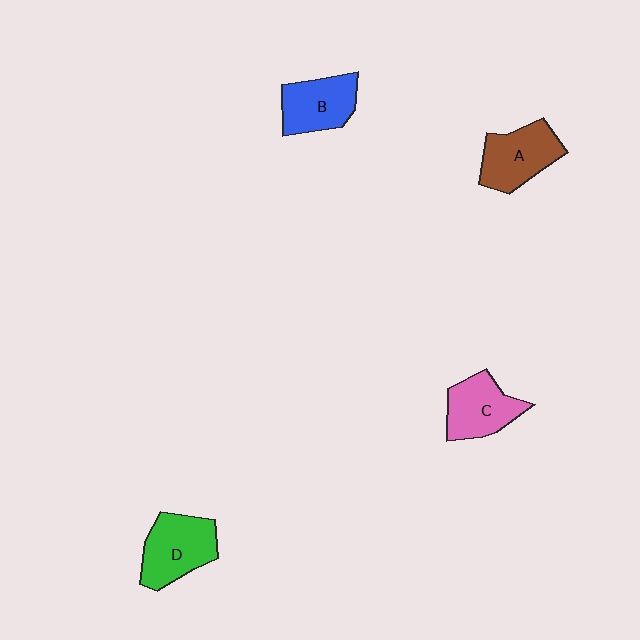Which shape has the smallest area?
Shape B (blue).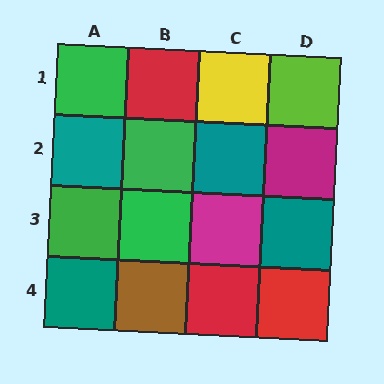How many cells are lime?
1 cell is lime.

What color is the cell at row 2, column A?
Teal.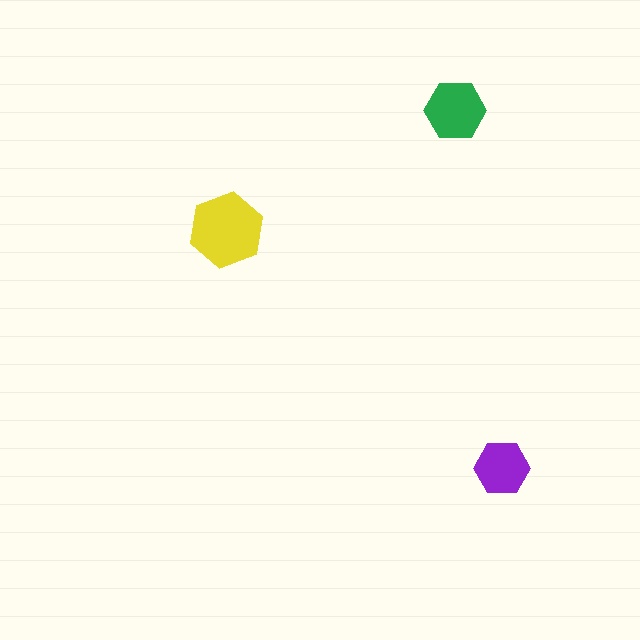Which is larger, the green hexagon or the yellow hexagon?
The yellow one.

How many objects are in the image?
There are 3 objects in the image.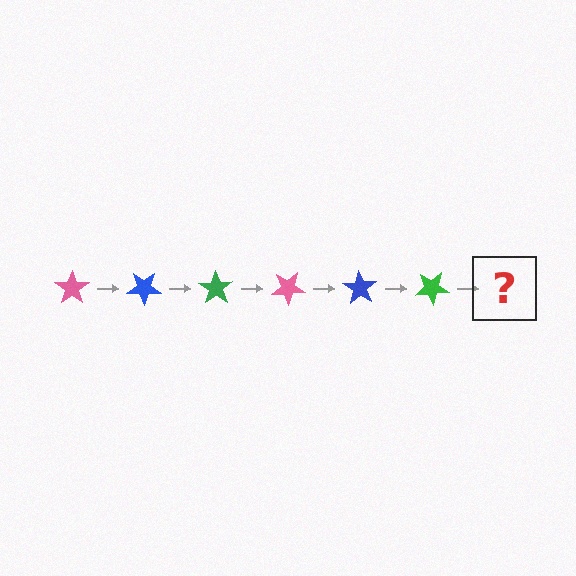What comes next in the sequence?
The next element should be a pink star, rotated 210 degrees from the start.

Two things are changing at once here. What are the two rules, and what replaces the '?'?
The two rules are that it rotates 35 degrees each step and the color cycles through pink, blue, and green. The '?' should be a pink star, rotated 210 degrees from the start.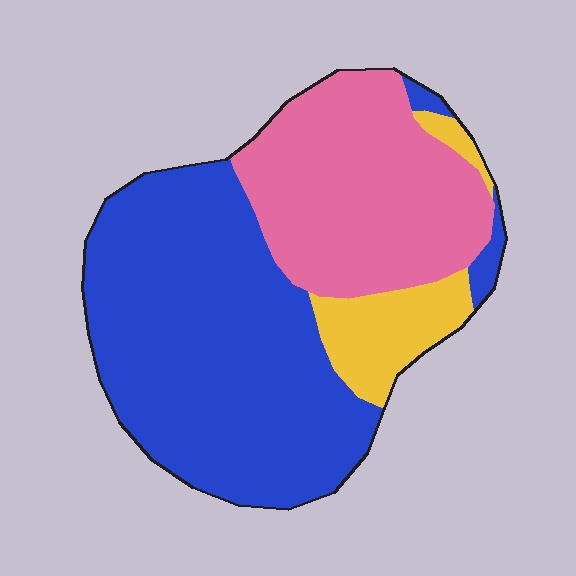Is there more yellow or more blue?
Blue.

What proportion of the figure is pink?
Pink covers roughly 35% of the figure.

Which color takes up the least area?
Yellow, at roughly 10%.